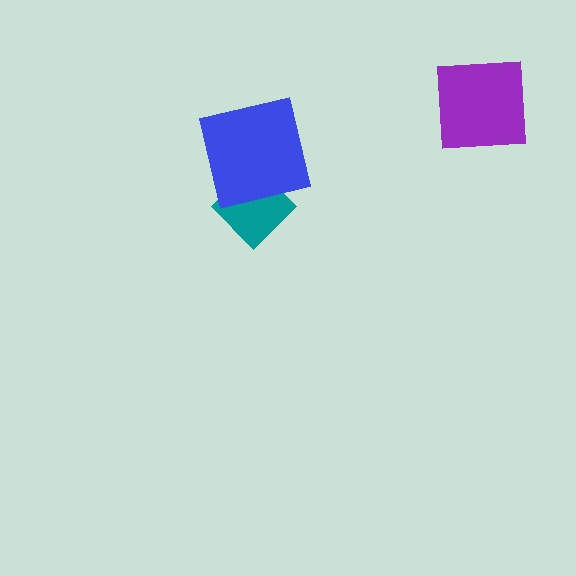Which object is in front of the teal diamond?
The blue square is in front of the teal diamond.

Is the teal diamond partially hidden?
Yes, it is partially covered by another shape.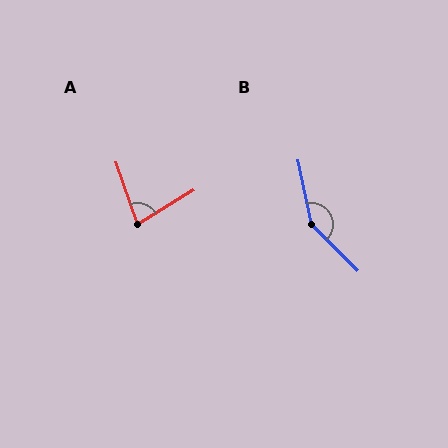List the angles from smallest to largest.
A (77°), B (147°).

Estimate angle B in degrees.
Approximately 147 degrees.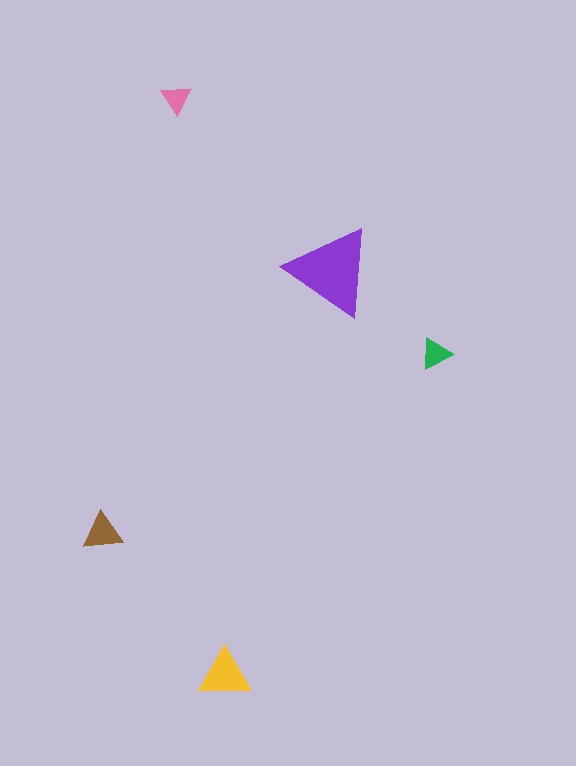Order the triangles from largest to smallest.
the purple one, the yellow one, the brown one, the green one, the pink one.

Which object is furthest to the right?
The green triangle is rightmost.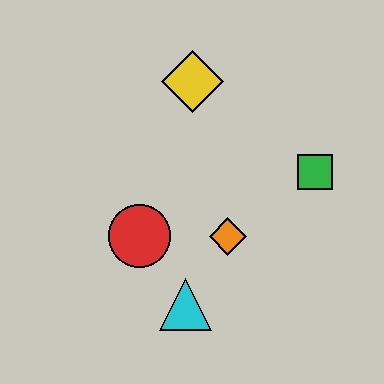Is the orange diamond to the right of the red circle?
Yes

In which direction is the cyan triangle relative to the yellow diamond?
The cyan triangle is below the yellow diamond.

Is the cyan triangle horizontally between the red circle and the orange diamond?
Yes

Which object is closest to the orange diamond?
The cyan triangle is closest to the orange diamond.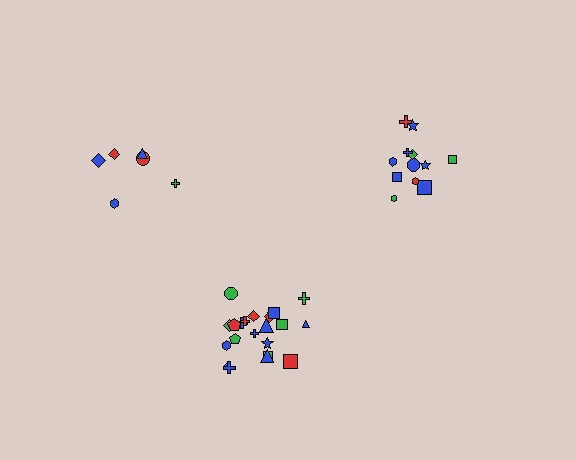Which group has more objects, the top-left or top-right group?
The top-right group.